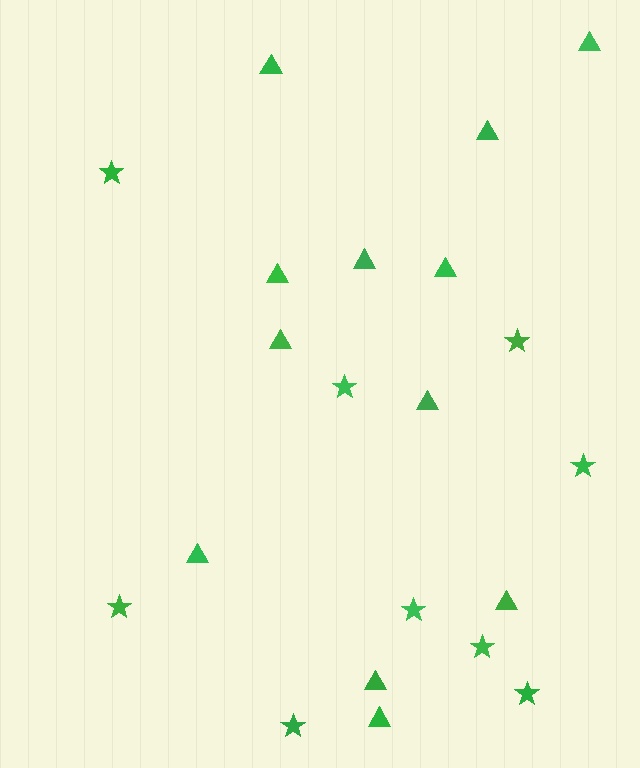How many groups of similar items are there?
There are 2 groups: one group of stars (9) and one group of triangles (12).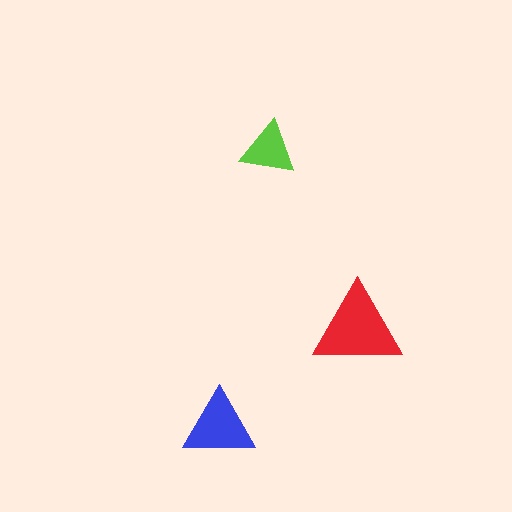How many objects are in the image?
There are 3 objects in the image.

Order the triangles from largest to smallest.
the red one, the blue one, the lime one.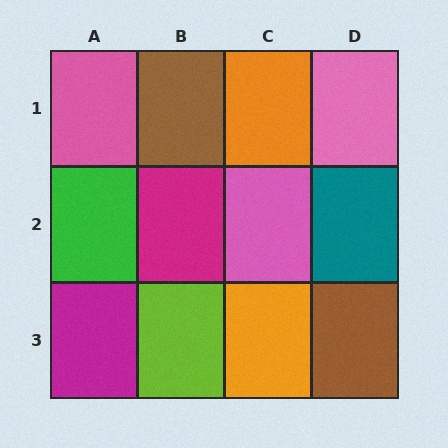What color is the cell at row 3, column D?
Brown.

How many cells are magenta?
2 cells are magenta.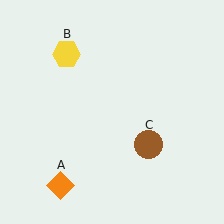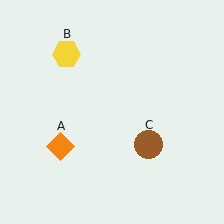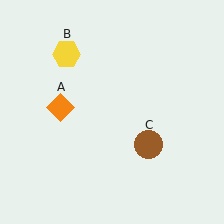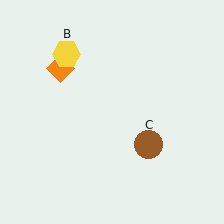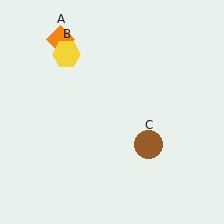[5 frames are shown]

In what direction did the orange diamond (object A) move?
The orange diamond (object A) moved up.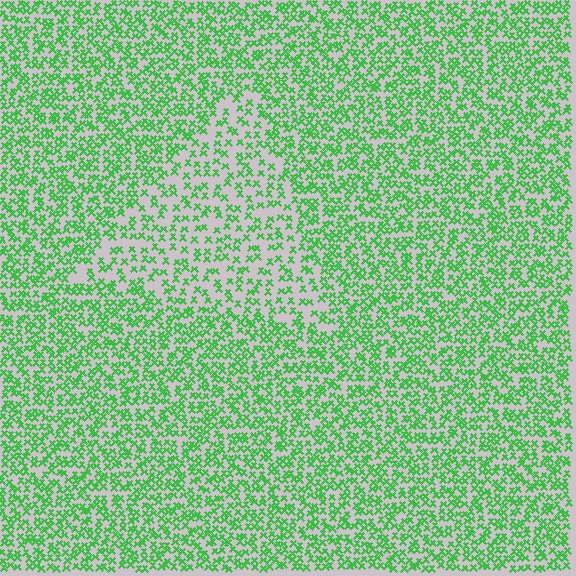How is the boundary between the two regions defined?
The boundary is defined by a change in element density (approximately 1.8x ratio). All elements are the same color, size, and shape.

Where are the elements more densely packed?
The elements are more densely packed outside the triangle boundary.